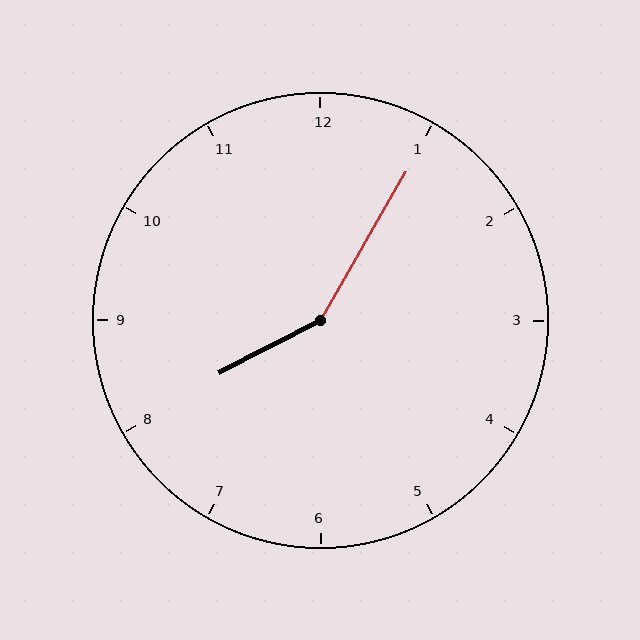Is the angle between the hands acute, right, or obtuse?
It is obtuse.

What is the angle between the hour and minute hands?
Approximately 148 degrees.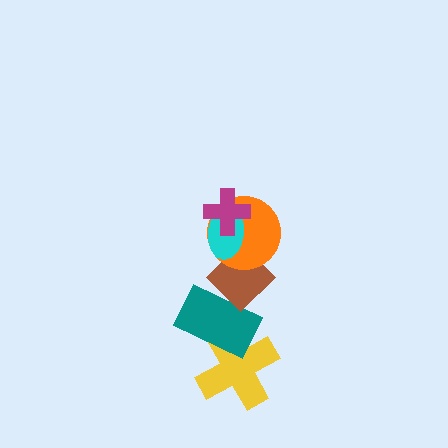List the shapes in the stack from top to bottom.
From top to bottom: the magenta cross, the cyan ellipse, the orange circle, the brown diamond, the teal rectangle, the yellow cross.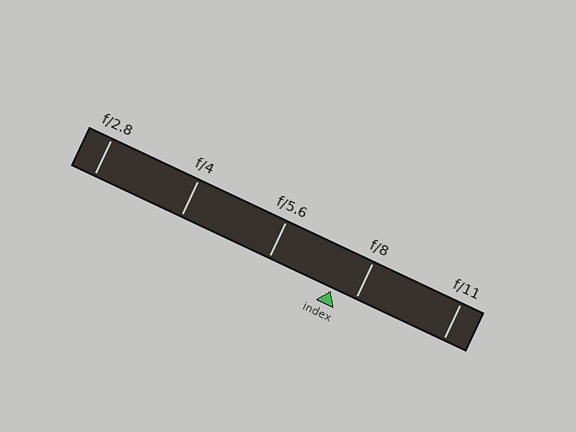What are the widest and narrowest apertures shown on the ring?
The widest aperture shown is f/2.8 and the narrowest is f/11.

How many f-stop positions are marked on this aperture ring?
There are 5 f-stop positions marked.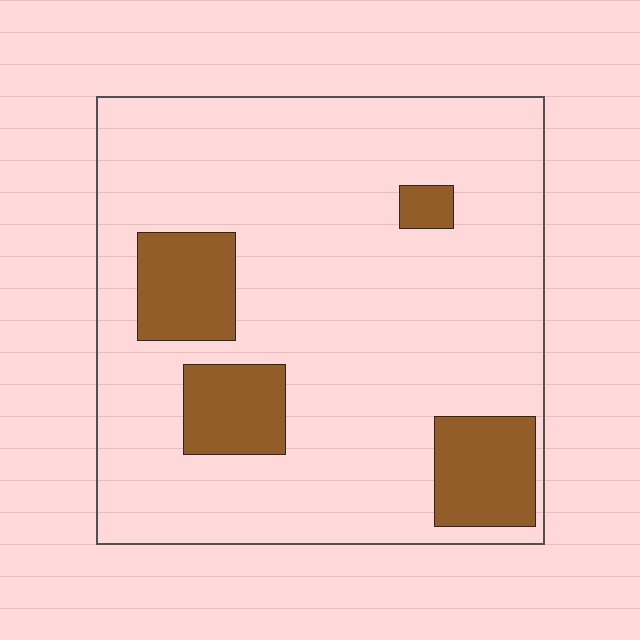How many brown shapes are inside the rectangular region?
4.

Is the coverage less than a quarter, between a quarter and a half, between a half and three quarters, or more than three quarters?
Less than a quarter.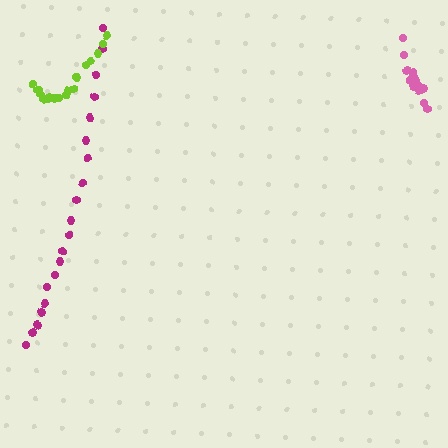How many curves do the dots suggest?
There are 3 distinct paths.